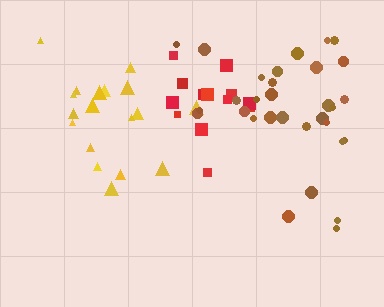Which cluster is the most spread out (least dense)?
Yellow.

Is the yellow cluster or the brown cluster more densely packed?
Brown.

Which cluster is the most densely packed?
Red.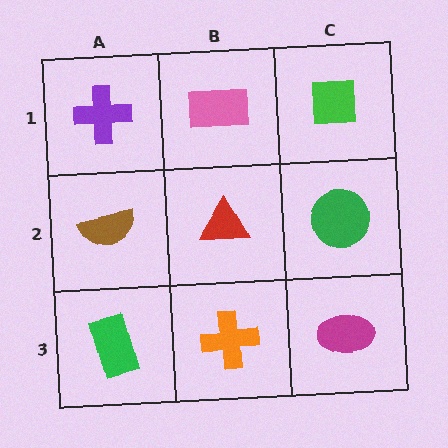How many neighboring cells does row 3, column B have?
3.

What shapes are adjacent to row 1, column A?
A brown semicircle (row 2, column A), a pink rectangle (row 1, column B).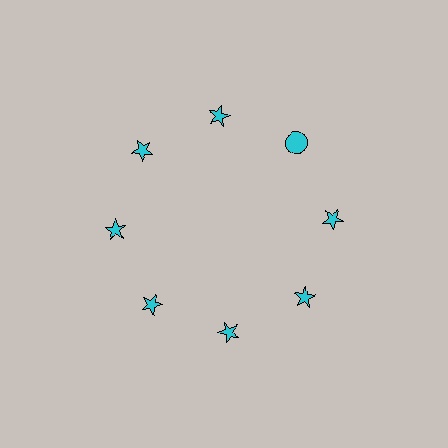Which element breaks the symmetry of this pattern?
The cyan circle at roughly the 2 o'clock position breaks the symmetry. All other shapes are cyan stars.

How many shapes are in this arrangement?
There are 8 shapes arranged in a ring pattern.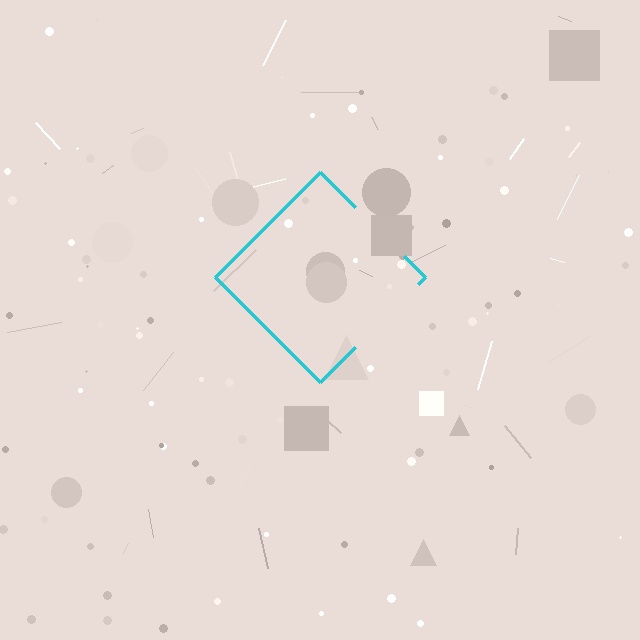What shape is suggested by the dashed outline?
The dashed outline suggests a diamond.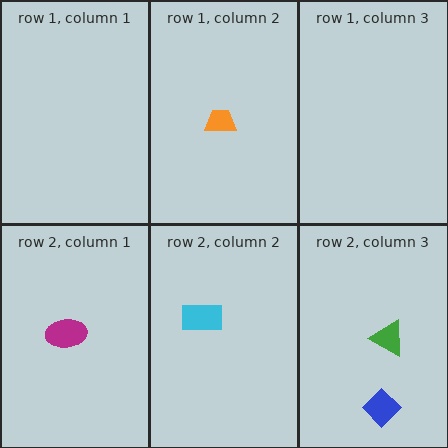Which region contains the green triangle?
The row 2, column 3 region.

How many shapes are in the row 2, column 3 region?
2.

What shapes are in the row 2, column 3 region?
The green triangle, the blue diamond.